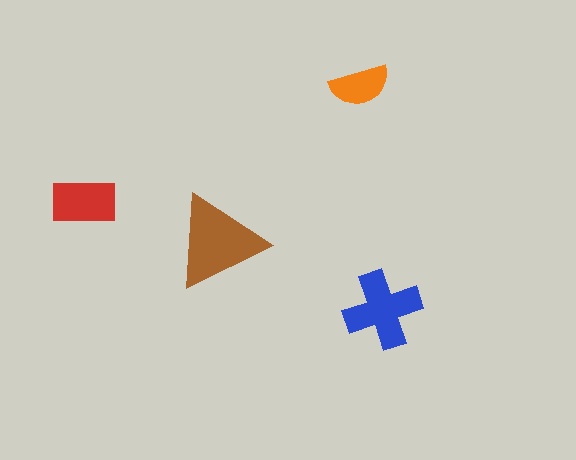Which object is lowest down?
The blue cross is bottommost.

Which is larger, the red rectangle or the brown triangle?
The brown triangle.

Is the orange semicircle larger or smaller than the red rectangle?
Smaller.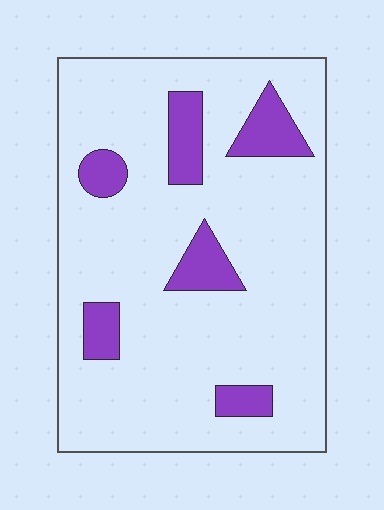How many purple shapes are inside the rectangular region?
6.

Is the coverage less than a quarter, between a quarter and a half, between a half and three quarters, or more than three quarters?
Less than a quarter.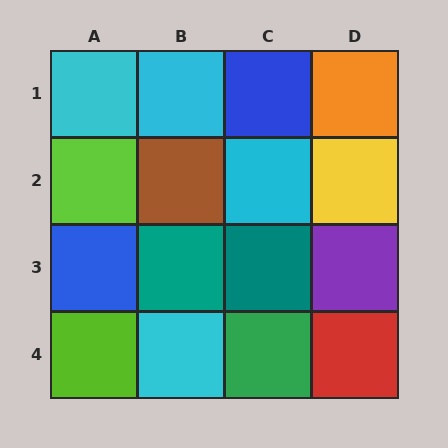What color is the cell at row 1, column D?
Orange.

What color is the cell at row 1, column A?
Cyan.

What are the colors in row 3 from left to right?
Blue, teal, teal, purple.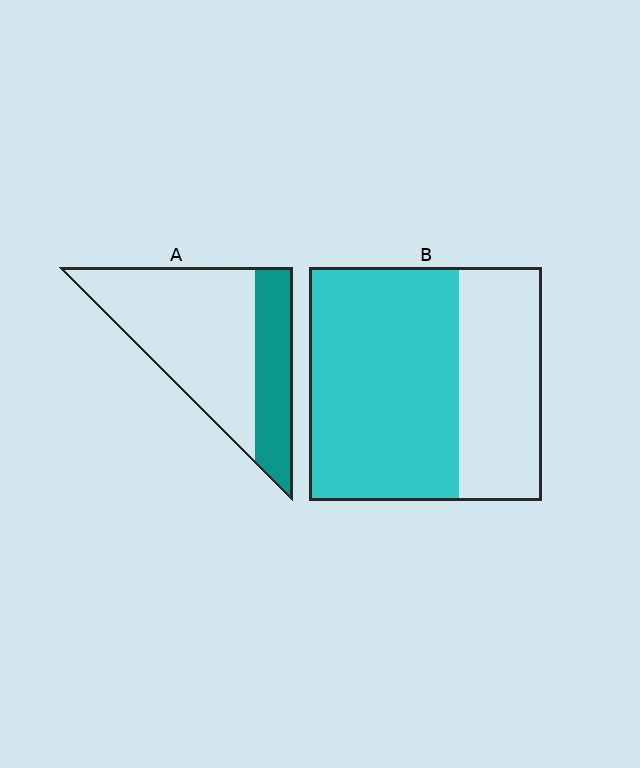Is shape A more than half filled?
No.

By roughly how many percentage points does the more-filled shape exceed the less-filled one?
By roughly 35 percentage points (B over A).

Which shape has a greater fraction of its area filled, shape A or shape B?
Shape B.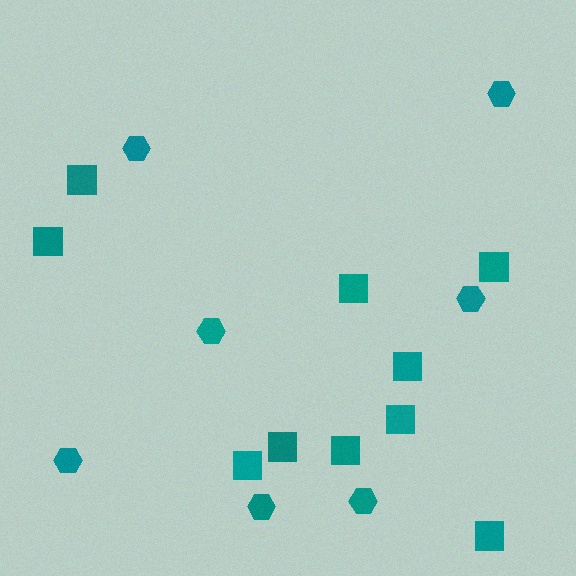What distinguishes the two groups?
There are 2 groups: one group of squares (10) and one group of hexagons (7).